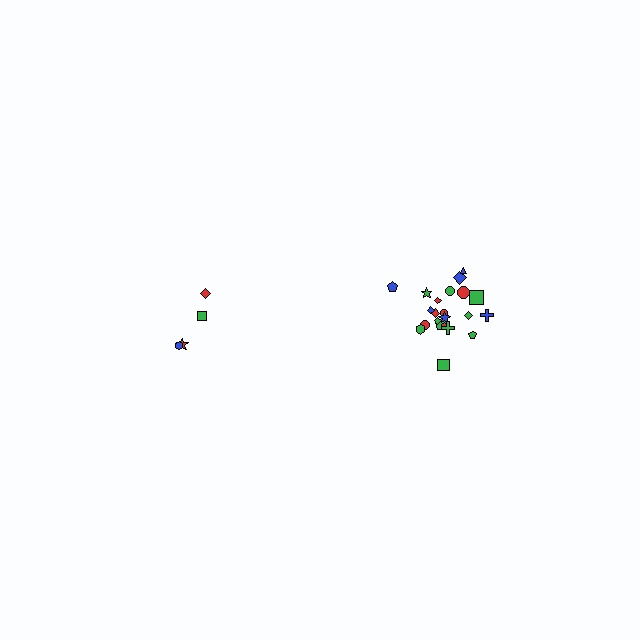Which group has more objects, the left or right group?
The right group.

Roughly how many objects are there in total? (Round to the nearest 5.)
Roughly 25 objects in total.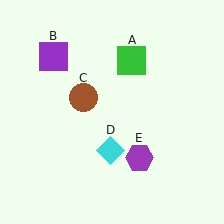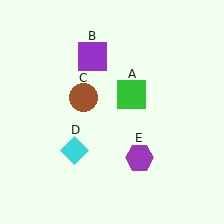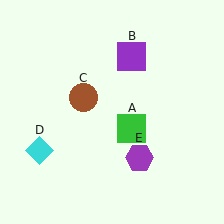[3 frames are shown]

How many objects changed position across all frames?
3 objects changed position: green square (object A), purple square (object B), cyan diamond (object D).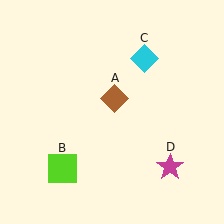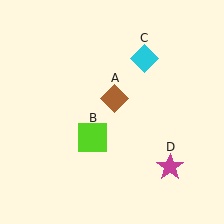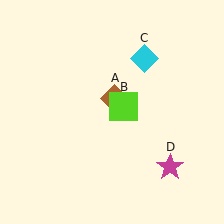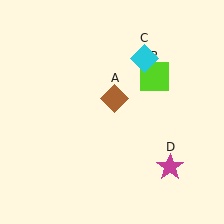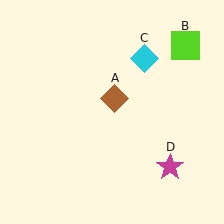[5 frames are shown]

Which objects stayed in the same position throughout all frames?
Brown diamond (object A) and cyan diamond (object C) and magenta star (object D) remained stationary.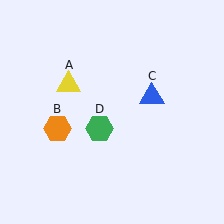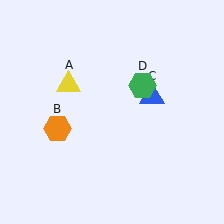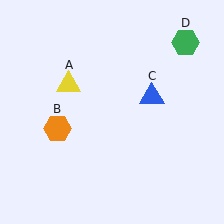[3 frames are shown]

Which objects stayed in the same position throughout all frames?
Yellow triangle (object A) and orange hexagon (object B) and blue triangle (object C) remained stationary.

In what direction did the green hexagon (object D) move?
The green hexagon (object D) moved up and to the right.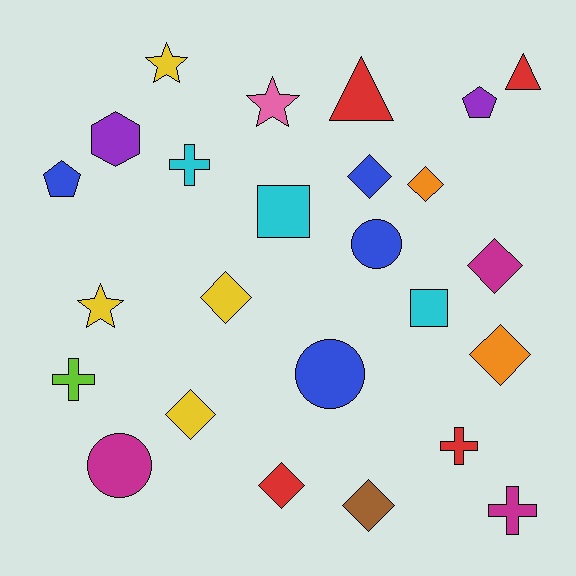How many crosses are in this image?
There are 4 crosses.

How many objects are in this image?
There are 25 objects.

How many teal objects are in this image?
There are no teal objects.